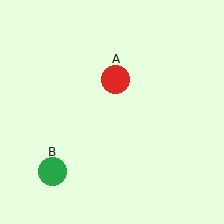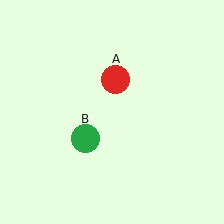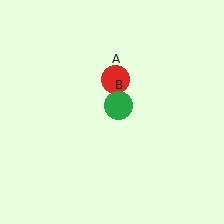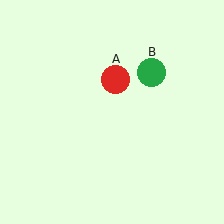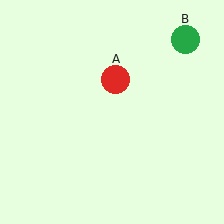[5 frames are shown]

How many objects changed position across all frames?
1 object changed position: green circle (object B).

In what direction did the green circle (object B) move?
The green circle (object B) moved up and to the right.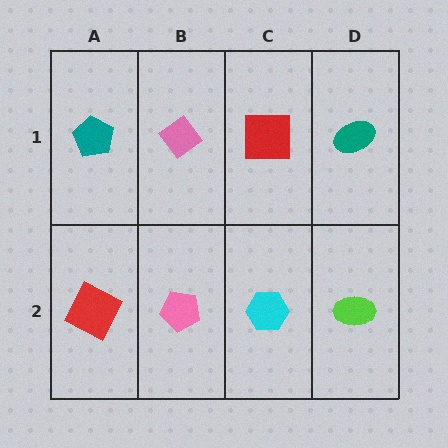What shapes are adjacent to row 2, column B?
A pink diamond (row 1, column B), a red square (row 2, column A), a cyan hexagon (row 2, column C).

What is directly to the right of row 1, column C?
A teal ellipse.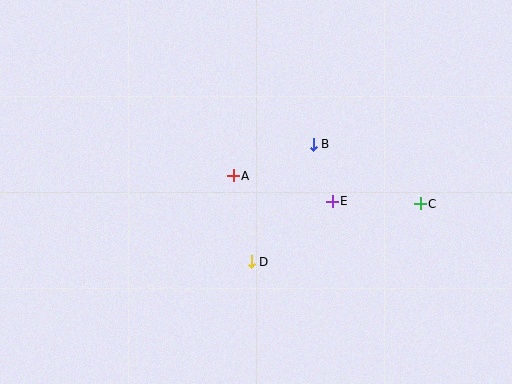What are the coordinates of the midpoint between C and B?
The midpoint between C and B is at (367, 174).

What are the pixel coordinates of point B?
Point B is at (313, 144).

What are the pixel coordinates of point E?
Point E is at (332, 201).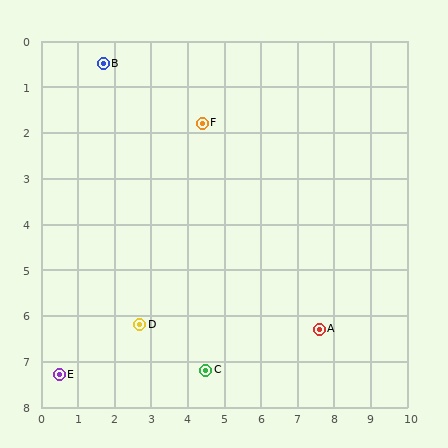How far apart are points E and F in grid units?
Points E and F are about 6.7 grid units apart.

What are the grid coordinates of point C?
Point C is at approximately (4.5, 7.2).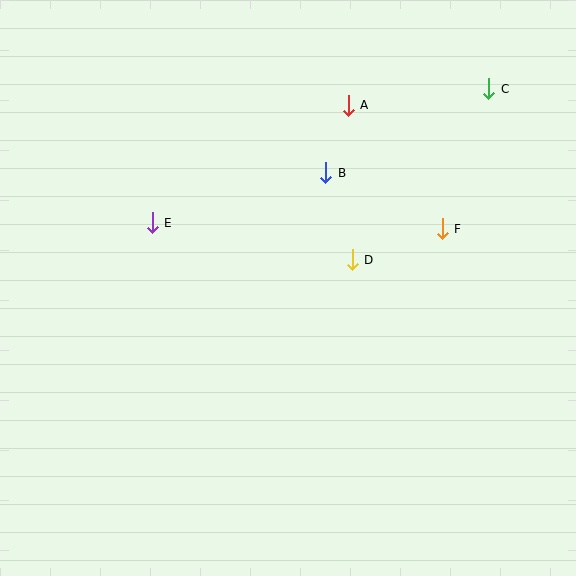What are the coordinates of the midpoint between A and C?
The midpoint between A and C is at (418, 97).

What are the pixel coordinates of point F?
Point F is at (442, 229).